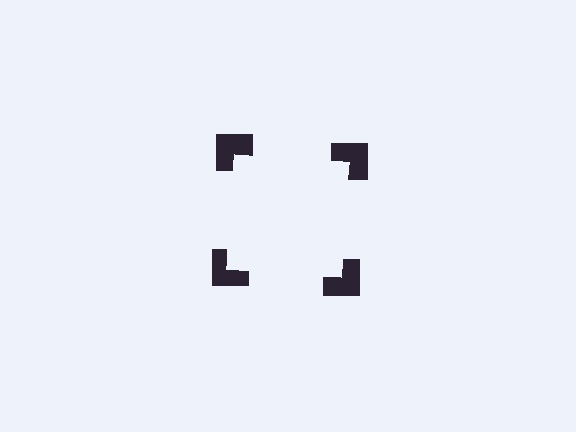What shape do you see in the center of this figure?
An illusory square — its edges are inferred from the aligned wedge cuts in the notched squares, not physically drawn.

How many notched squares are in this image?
There are 4 — one at each vertex of the illusory square.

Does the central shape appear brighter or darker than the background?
It typically appears slightly brighter than the background, even though no actual brightness change is drawn.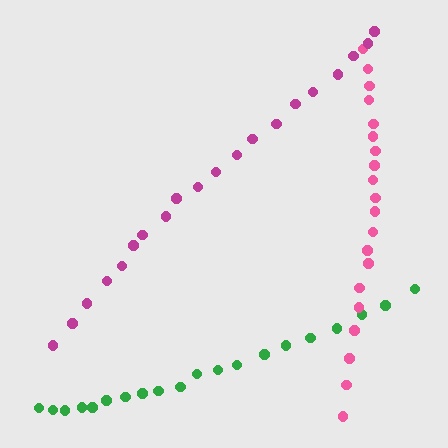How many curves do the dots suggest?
There are 3 distinct paths.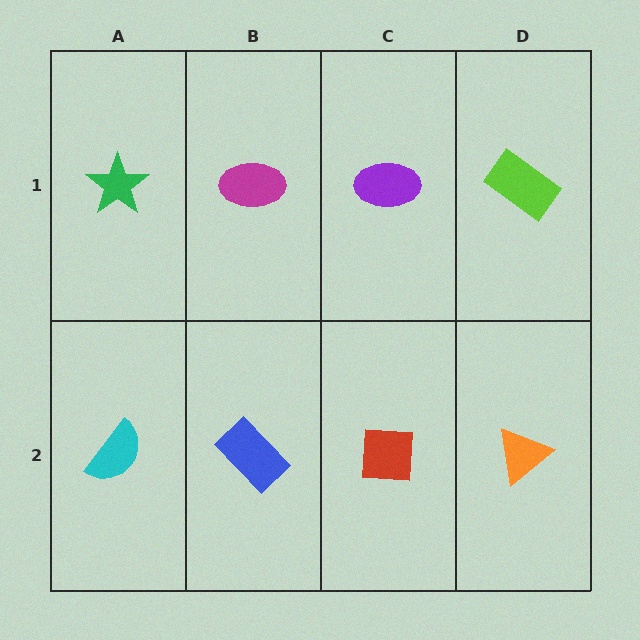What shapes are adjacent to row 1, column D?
An orange triangle (row 2, column D), a purple ellipse (row 1, column C).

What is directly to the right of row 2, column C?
An orange triangle.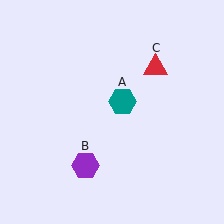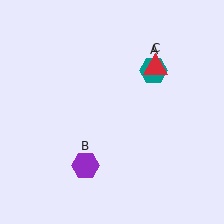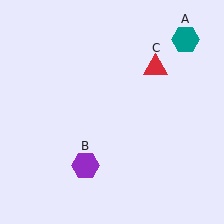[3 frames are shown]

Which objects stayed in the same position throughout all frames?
Purple hexagon (object B) and red triangle (object C) remained stationary.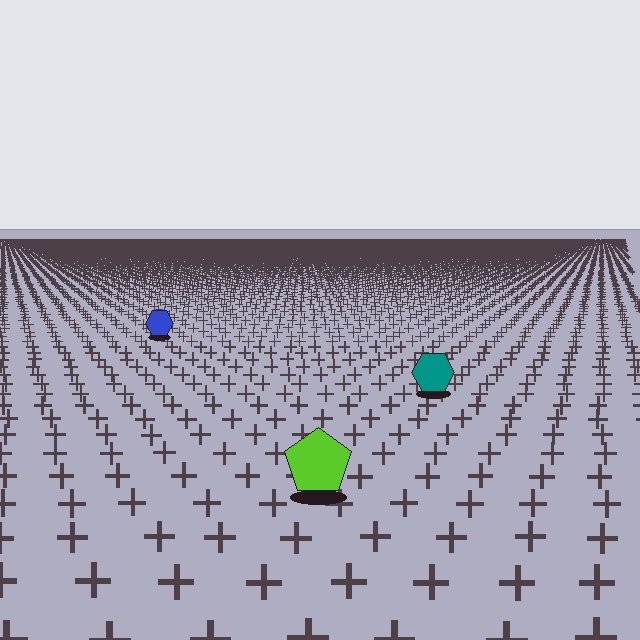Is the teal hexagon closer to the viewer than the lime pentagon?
No. The lime pentagon is closer — you can tell from the texture gradient: the ground texture is coarser near it.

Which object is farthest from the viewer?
The blue hexagon is farthest from the viewer. It appears smaller and the ground texture around it is denser.